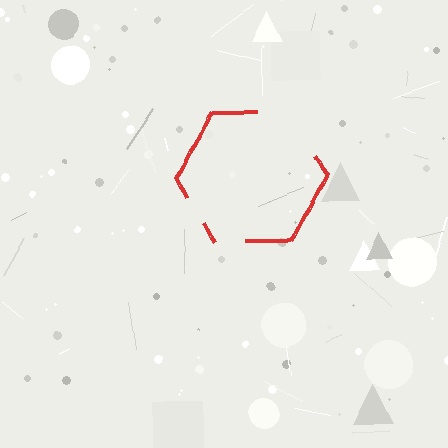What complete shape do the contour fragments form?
The contour fragments form a hexagon.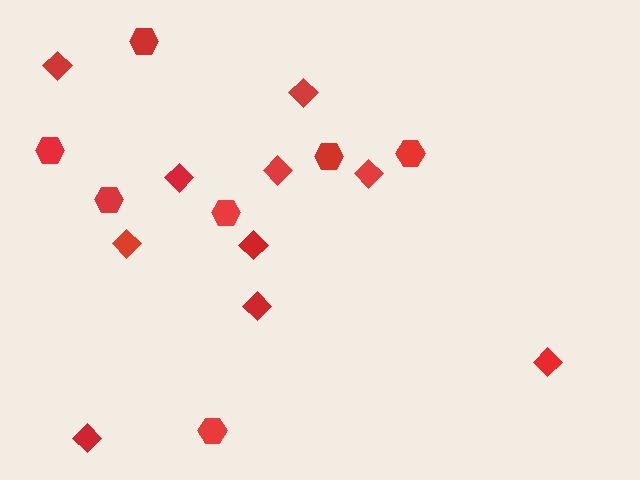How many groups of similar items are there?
There are 2 groups: one group of hexagons (7) and one group of diamonds (10).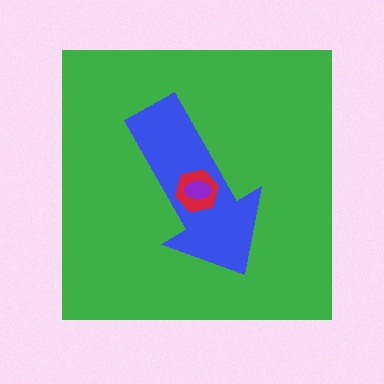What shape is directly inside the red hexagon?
The purple ellipse.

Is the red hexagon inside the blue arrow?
Yes.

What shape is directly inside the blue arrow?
The red hexagon.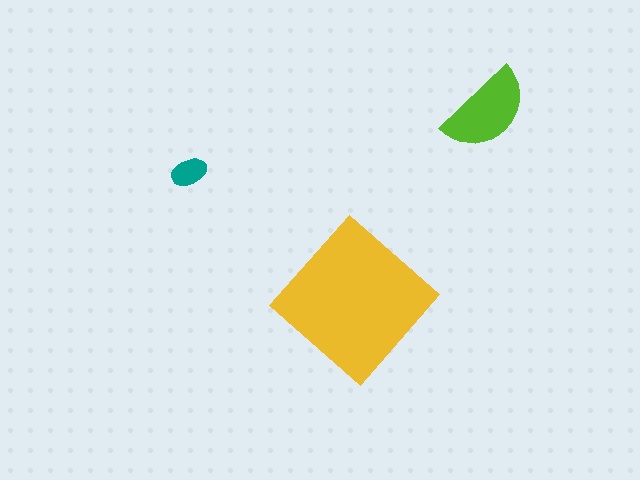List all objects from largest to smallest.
The yellow diamond, the lime semicircle, the teal ellipse.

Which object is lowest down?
The yellow diamond is bottommost.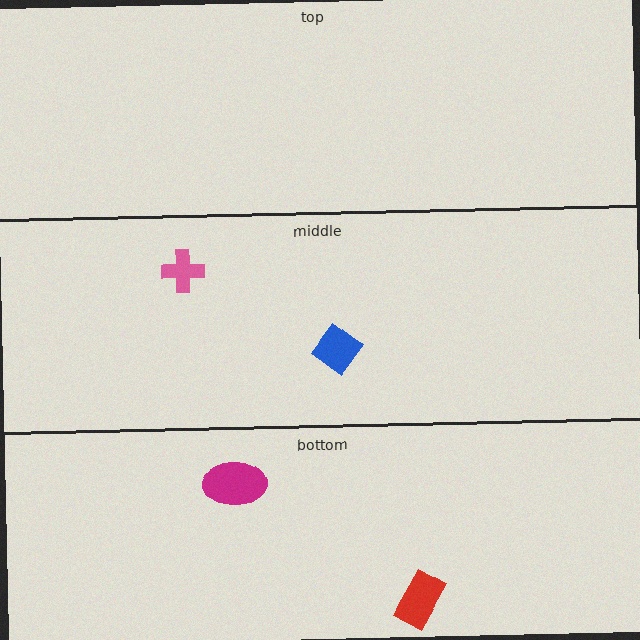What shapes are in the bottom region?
The magenta ellipse, the red rectangle.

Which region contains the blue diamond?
The middle region.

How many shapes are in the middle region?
2.